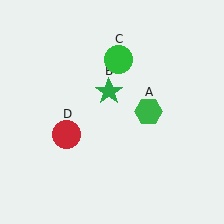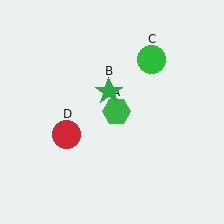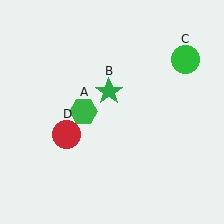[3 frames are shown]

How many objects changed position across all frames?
2 objects changed position: green hexagon (object A), green circle (object C).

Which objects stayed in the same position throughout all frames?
Green star (object B) and red circle (object D) remained stationary.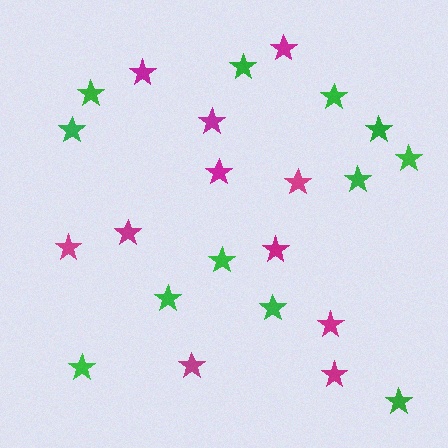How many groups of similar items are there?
There are 2 groups: one group of magenta stars (11) and one group of green stars (12).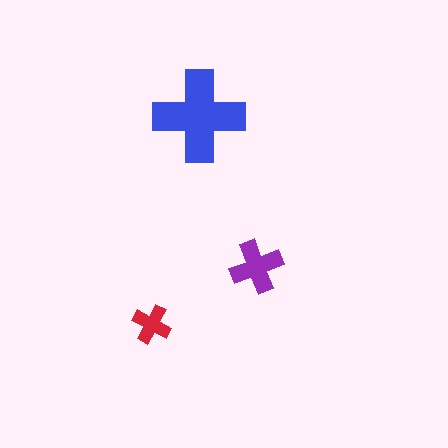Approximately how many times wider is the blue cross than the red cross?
About 2.5 times wider.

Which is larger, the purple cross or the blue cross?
The blue one.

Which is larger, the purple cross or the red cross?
The purple one.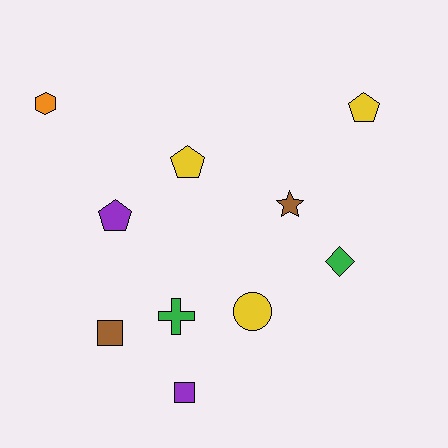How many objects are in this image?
There are 10 objects.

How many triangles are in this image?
There are no triangles.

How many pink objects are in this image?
There are no pink objects.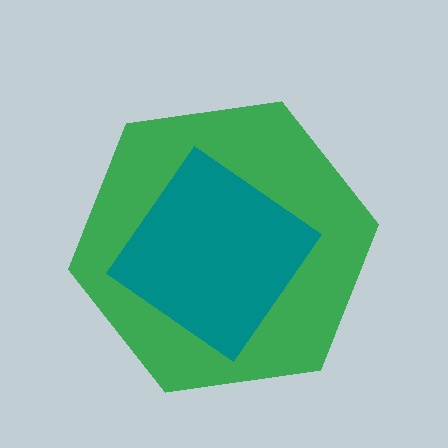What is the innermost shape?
The teal diamond.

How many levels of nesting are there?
2.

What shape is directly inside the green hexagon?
The teal diamond.